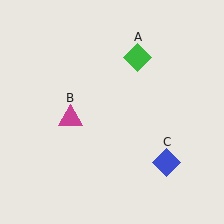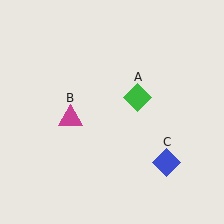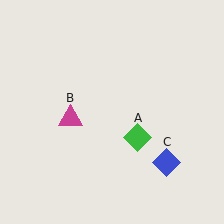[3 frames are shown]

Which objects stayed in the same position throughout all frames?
Magenta triangle (object B) and blue diamond (object C) remained stationary.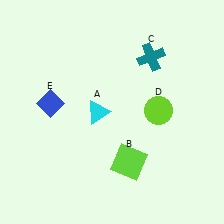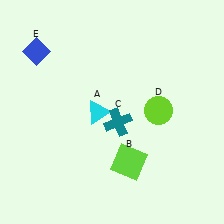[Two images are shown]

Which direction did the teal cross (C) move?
The teal cross (C) moved down.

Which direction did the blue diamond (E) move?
The blue diamond (E) moved up.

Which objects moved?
The objects that moved are: the teal cross (C), the blue diamond (E).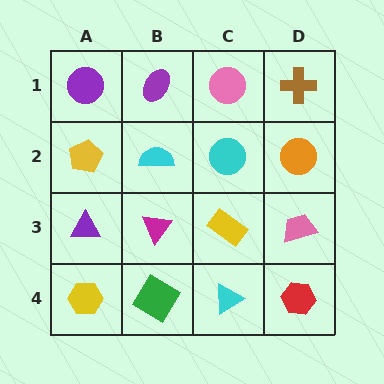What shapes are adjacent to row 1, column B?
A cyan semicircle (row 2, column B), a purple circle (row 1, column A), a pink circle (row 1, column C).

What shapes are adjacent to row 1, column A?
A yellow pentagon (row 2, column A), a purple ellipse (row 1, column B).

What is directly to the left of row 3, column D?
A yellow rectangle.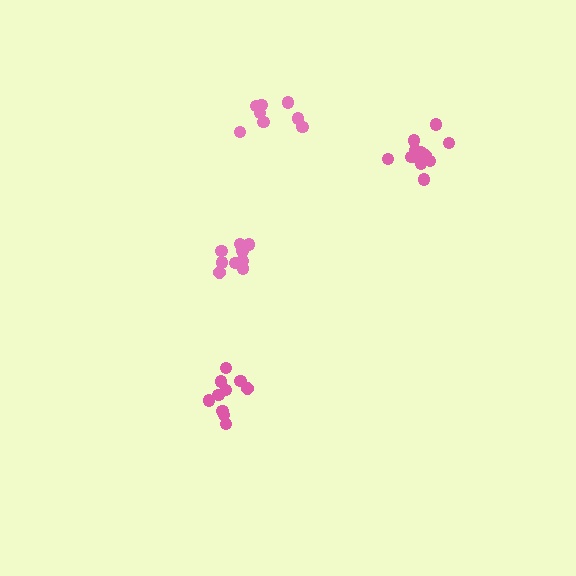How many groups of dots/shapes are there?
There are 4 groups.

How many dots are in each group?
Group 1: 10 dots, Group 2: 13 dots, Group 3: 9 dots, Group 4: 8 dots (40 total).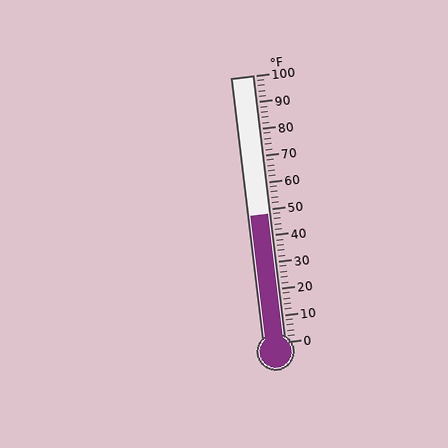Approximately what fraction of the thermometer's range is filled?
The thermometer is filled to approximately 50% of its range.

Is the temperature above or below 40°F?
The temperature is above 40°F.